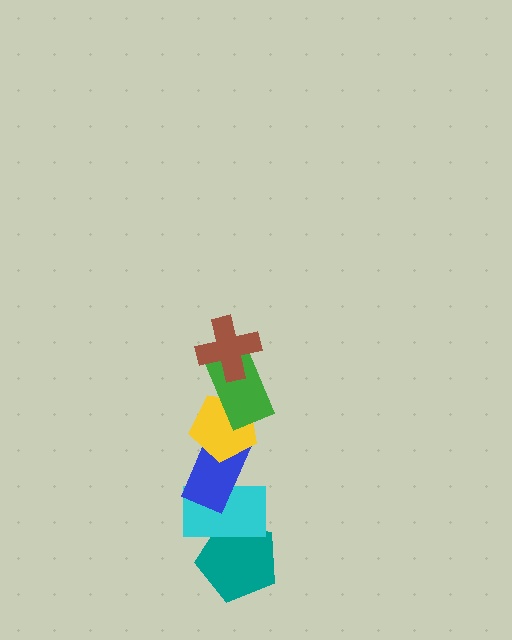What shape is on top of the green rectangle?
The brown cross is on top of the green rectangle.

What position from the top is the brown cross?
The brown cross is 1st from the top.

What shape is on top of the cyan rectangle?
The blue rectangle is on top of the cyan rectangle.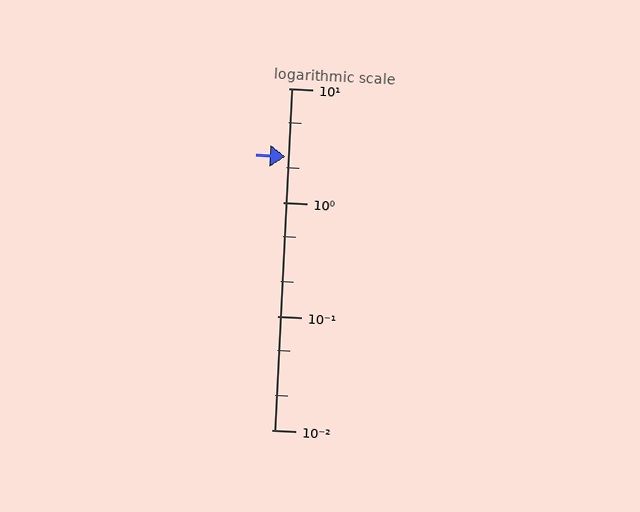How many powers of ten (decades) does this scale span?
The scale spans 3 decades, from 0.01 to 10.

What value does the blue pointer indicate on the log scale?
The pointer indicates approximately 2.5.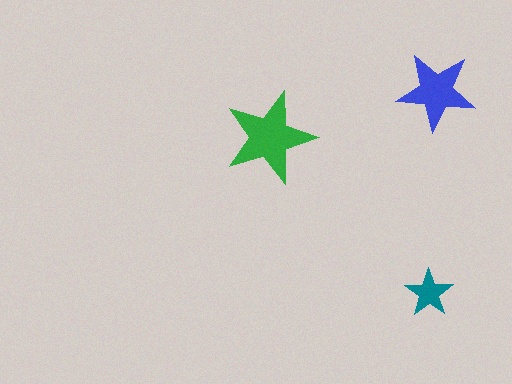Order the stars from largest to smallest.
the green one, the blue one, the teal one.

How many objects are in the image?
There are 3 objects in the image.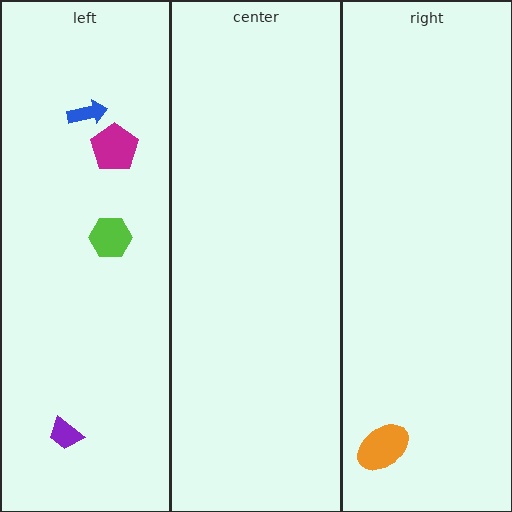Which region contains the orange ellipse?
The right region.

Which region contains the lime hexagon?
The left region.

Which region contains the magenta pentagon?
The left region.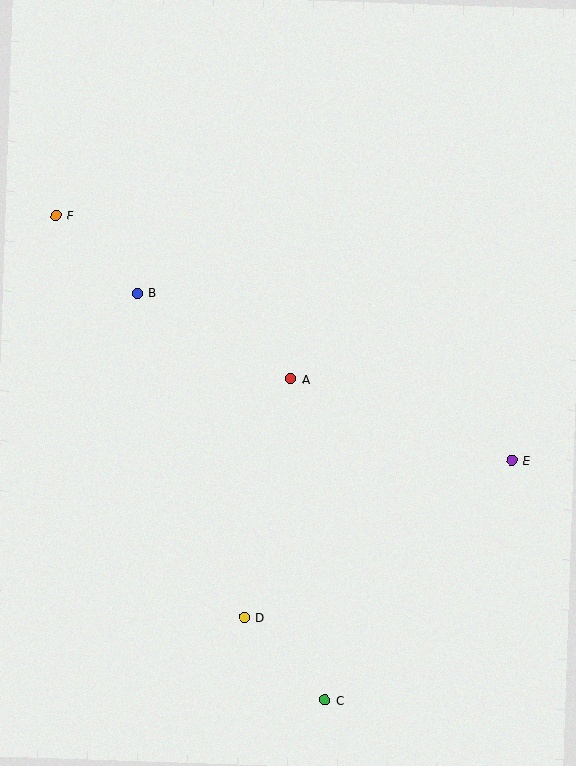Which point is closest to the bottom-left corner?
Point D is closest to the bottom-left corner.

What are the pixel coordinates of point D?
Point D is at (245, 617).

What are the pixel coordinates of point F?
Point F is at (56, 215).